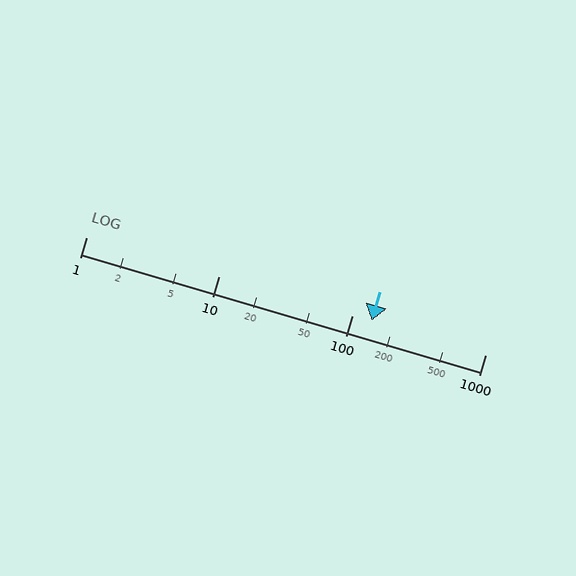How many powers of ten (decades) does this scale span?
The scale spans 3 decades, from 1 to 1000.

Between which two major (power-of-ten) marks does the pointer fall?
The pointer is between 100 and 1000.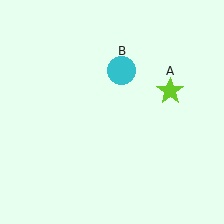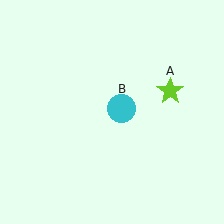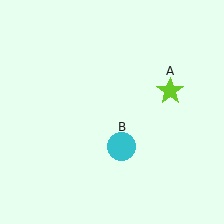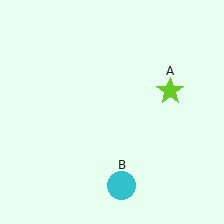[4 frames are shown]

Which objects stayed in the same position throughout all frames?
Lime star (object A) remained stationary.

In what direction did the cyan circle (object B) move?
The cyan circle (object B) moved down.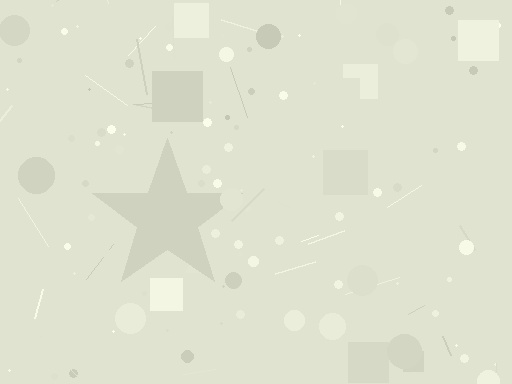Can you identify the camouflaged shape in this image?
The camouflaged shape is a star.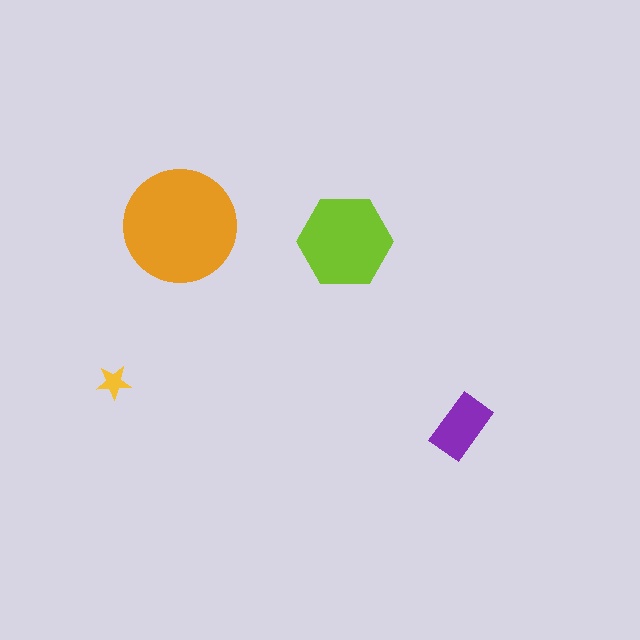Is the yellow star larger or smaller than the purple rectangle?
Smaller.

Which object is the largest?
The orange circle.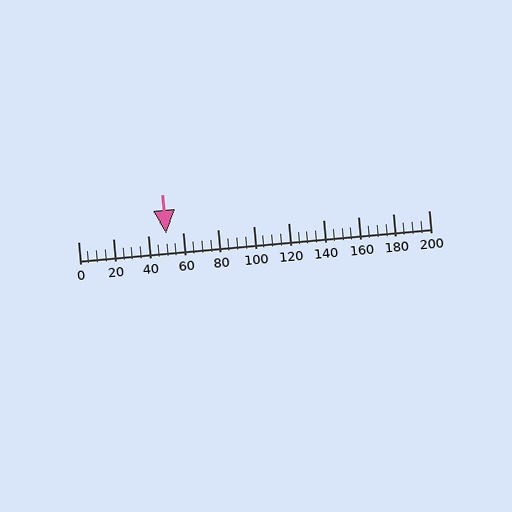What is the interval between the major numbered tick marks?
The major tick marks are spaced 20 units apart.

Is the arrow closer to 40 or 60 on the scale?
The arrow is closer to 60.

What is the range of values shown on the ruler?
The ruler shows values from 0 to 200.